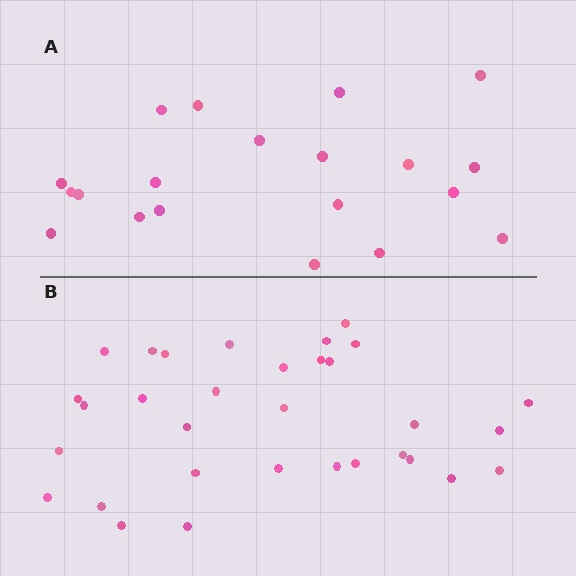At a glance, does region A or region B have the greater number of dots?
Region B (the bottom region) has more dots.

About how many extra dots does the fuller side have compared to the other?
Region B has roughly 12 or so more dots than region A.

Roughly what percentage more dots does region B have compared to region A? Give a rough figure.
About 60% more.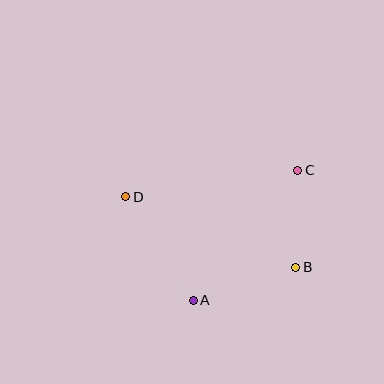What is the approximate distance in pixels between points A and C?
The distance between A and C is approximately 167 pixels.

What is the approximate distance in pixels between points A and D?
The distance between A and D is approximately 123 pixels.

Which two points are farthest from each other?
Points B and D are farthest from each other.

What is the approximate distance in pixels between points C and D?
The distance between C and D is approximately 174 pixels.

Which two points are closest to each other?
Points B and C are closest to each other.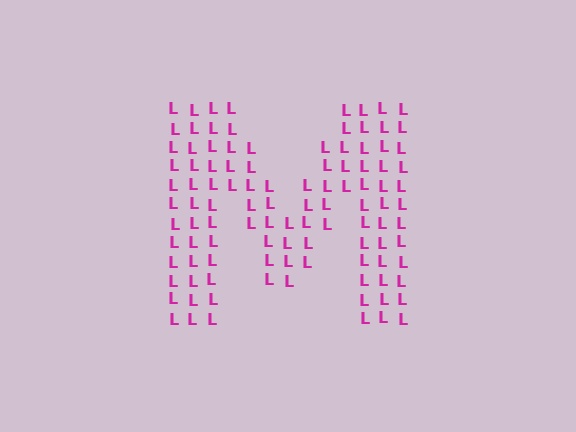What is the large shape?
The large shape is the letter M.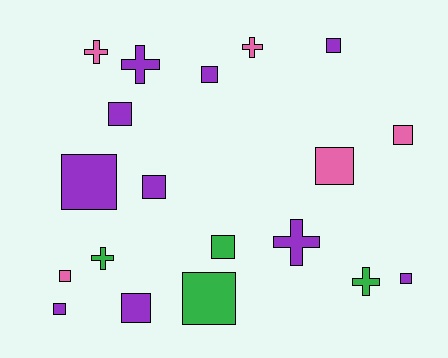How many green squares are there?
There are 2 green squares.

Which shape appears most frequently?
Square, with 13 objects.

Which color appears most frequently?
Purple, with 10 objects.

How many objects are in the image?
There are 19 objects.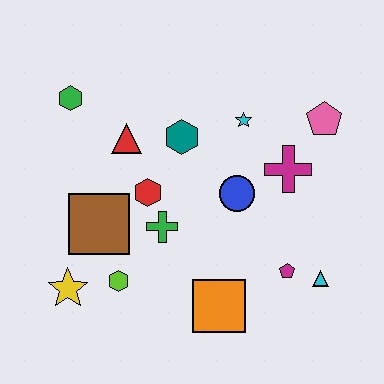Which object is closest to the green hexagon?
The red triangle is closest to the green hexagon.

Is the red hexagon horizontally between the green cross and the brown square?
Yes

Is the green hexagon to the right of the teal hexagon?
No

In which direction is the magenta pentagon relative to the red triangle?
The magenta pentagon is to the right of the red triangle.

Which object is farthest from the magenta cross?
The yellow star is farthest from the magenta cross.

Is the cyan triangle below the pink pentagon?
Yes